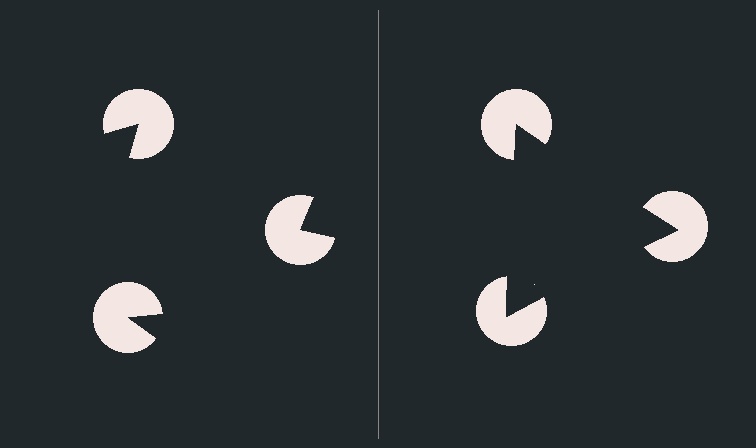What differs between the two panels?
The pac-man discs are positioned identically on both sides; only the wedge orientations differ. On the right they align to a triangle; on the left they are misaligned.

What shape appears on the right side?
An illusory triangle.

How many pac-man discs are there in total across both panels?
6 — 3 on each side.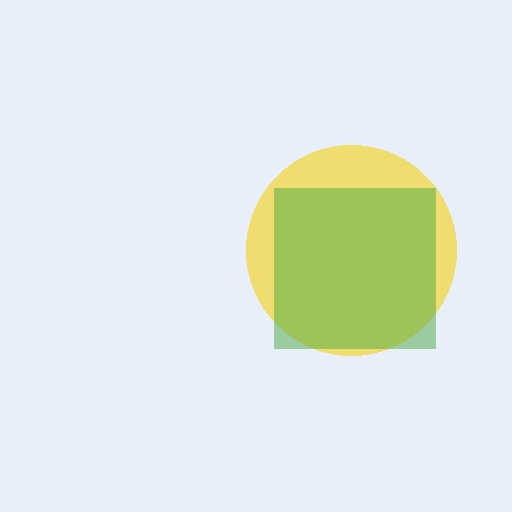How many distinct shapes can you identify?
There are 2 distinct shapes: a yellow circle, a green square.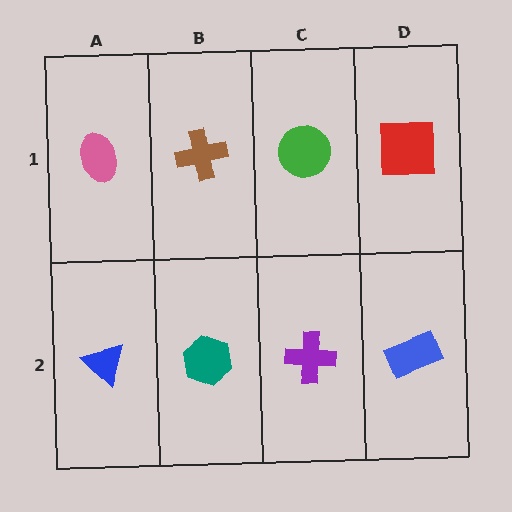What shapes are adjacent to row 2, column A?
A pink ellipse (row 1, column A), a teal hexagon (row 2, column B).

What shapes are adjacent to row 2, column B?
A brown cross (row 1, column B), a blue triangle (row 2, column A), a purple cross (row 2, column C).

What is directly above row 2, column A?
A pink ellipse.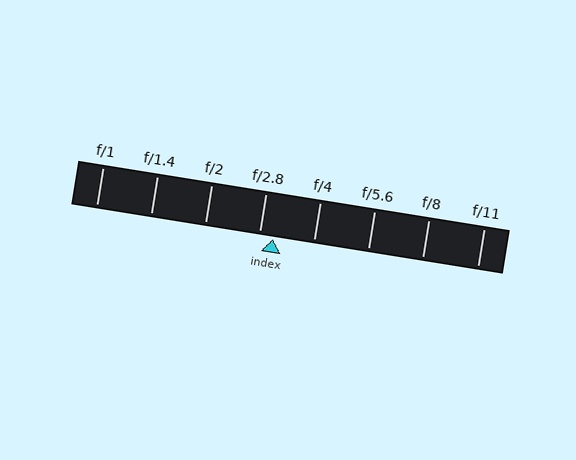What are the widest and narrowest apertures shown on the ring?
The widest aperture shown is f/1 and the narrowest is f/11.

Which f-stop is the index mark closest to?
The index mark is closest to f/2.8.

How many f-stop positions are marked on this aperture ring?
There are 8 f-stop positions marked.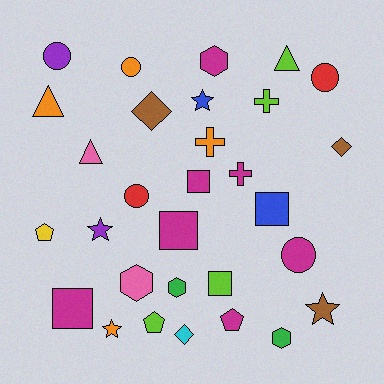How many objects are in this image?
There are 30 objects.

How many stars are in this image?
There are 4 stars.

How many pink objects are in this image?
There are 2 pink objects.